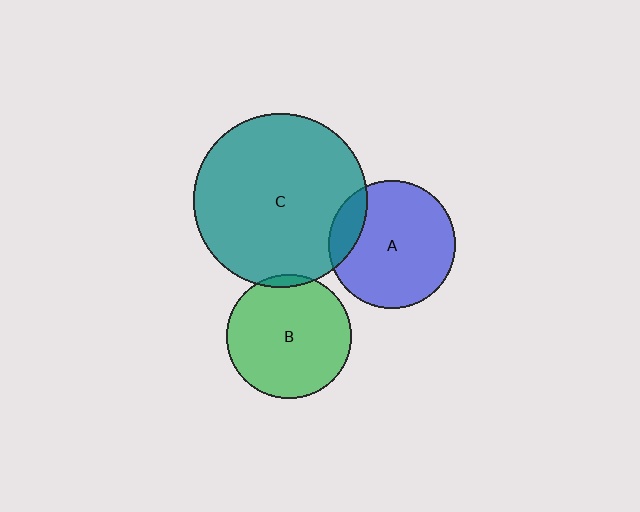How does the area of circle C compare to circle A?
Approximately 1.9 times.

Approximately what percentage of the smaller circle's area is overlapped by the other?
Approximately 5%.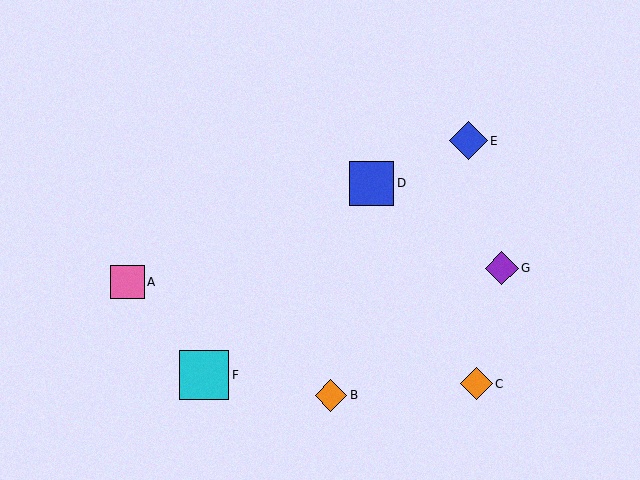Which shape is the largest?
The cyan square (labeled F) is the largest.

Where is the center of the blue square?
The center of the blue square is at (372, 183).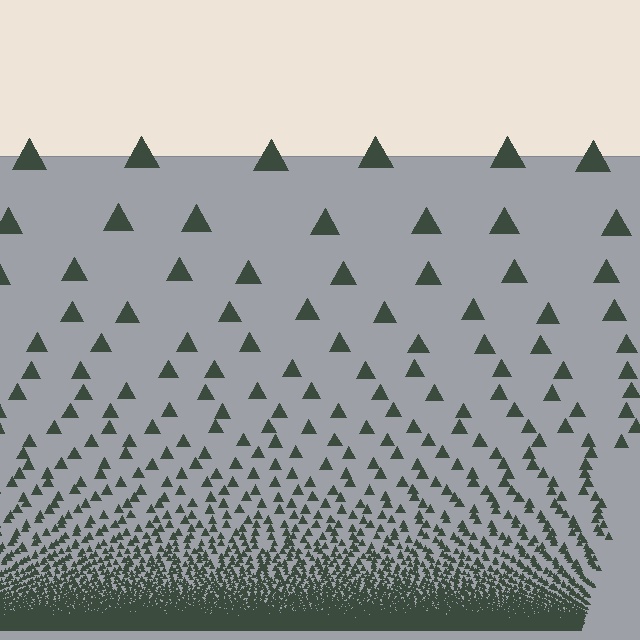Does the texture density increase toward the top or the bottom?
Density increases toward the bottom.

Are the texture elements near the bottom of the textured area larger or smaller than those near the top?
Smaller. The gradient is inverted — elements near the bottom are smaller and denser.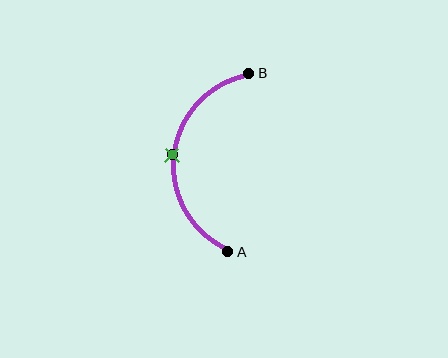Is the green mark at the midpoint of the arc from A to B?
Yes. The green mark lies on the arc at equal arc-length from both A and B — it is the arc midpoint.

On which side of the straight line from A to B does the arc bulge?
The arc bulges to the left of the straight line connecting A and B.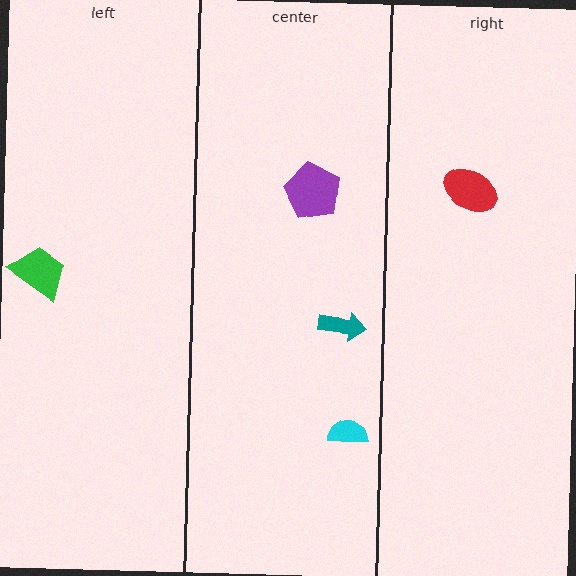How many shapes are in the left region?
1.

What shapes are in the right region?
The red ellipse.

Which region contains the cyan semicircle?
The center region.